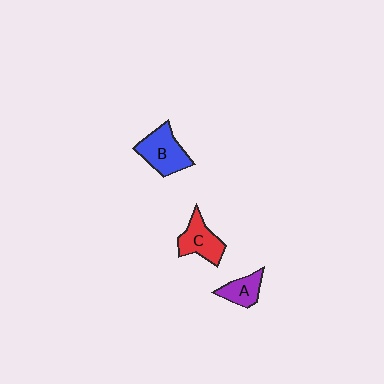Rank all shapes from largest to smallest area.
From largest to smallest: B (blue), C (red), A (purple).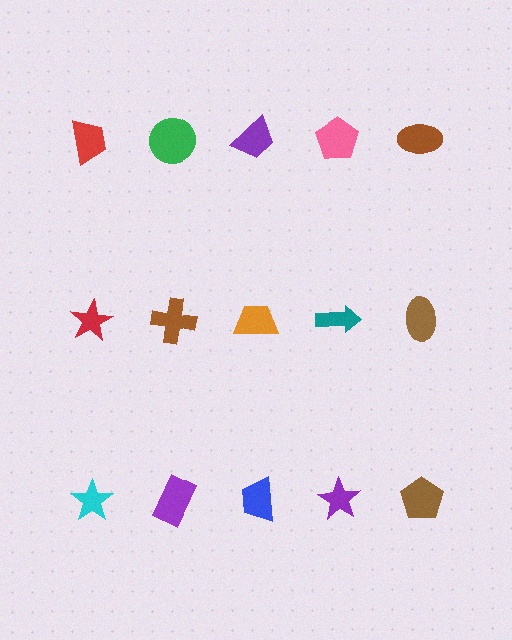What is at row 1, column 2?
A green circle.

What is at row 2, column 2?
A brown cross.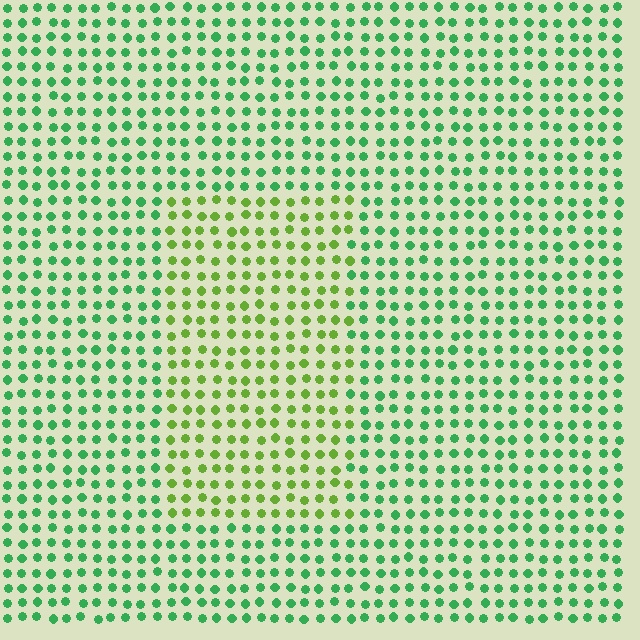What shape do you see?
I see a rectangle.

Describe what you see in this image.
The image is filled with small green elements in a uniform arrangement. A rectangle-shaped region is visible where the elements are tinted to a slightly different hue, forming a subtle color boundary.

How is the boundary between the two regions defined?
The boundary is defined purely by a slight shift in hue (about 41 degrees). Spacing, size, and orientation are identical on both sides.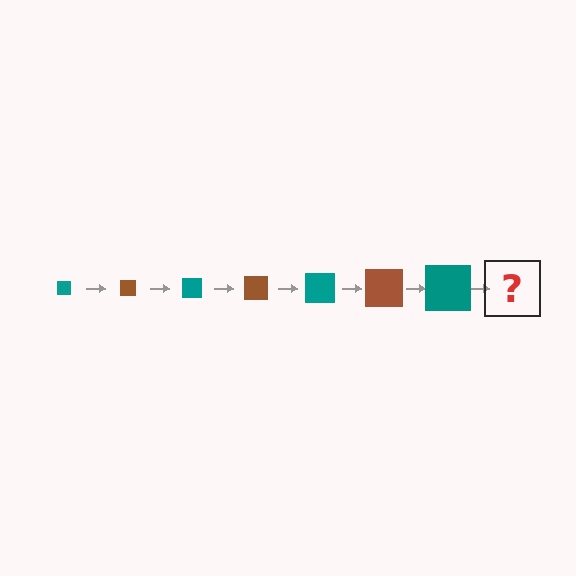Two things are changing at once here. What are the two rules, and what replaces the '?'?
The two rules are that the square grows larger each step and the color cycles through teal and brown. The '?' should be a brown square, larger than the previous one.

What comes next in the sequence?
The next element should be a brown square, larger than the previous one.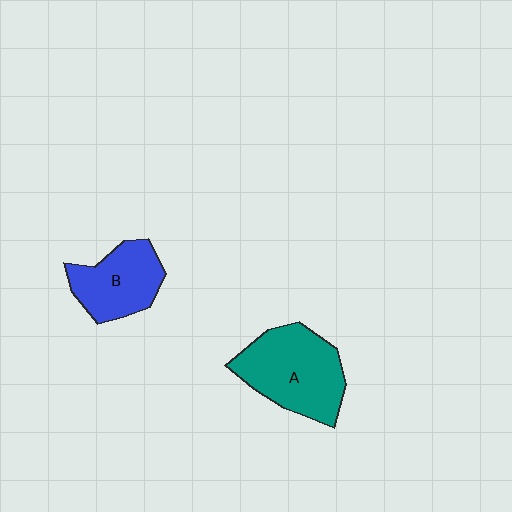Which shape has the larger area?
Shape A (teal).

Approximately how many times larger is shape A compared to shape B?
Approximately 1.4 times.